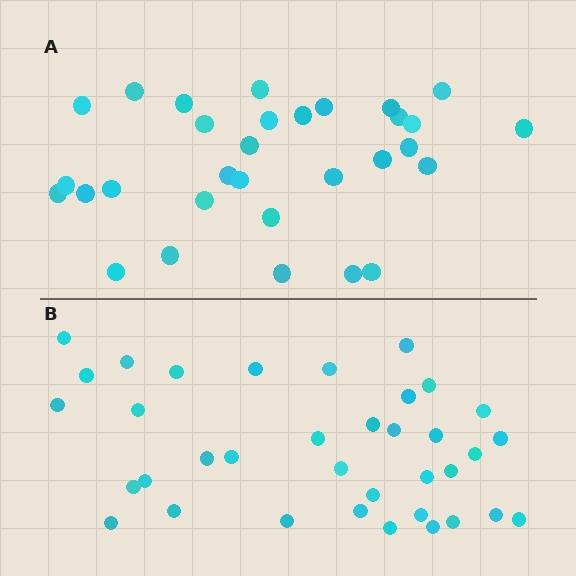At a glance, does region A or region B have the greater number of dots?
Region B (the bottom region) has more dots.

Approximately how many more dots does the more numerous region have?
Region B has about 5 more dots than region A.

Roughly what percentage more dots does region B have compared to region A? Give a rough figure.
About 15% more.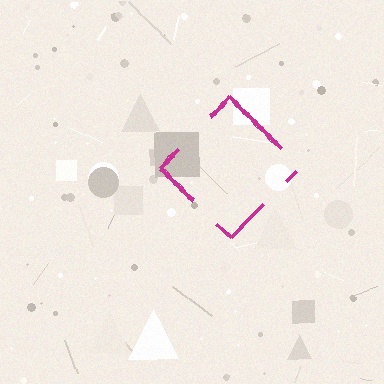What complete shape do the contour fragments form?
The contour fragments form a diamond.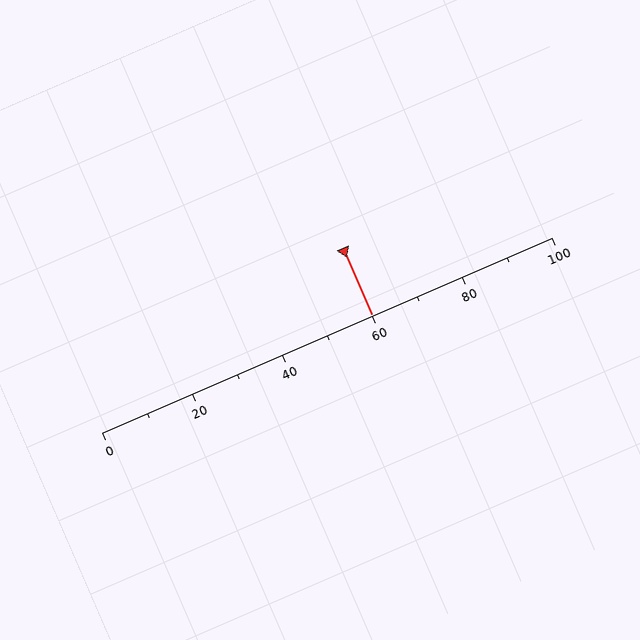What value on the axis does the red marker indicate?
The marker indicates approximately 60.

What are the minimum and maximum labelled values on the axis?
The axis runs from 0 to 100.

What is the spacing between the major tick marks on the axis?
The major ticks are spaced 20 apart.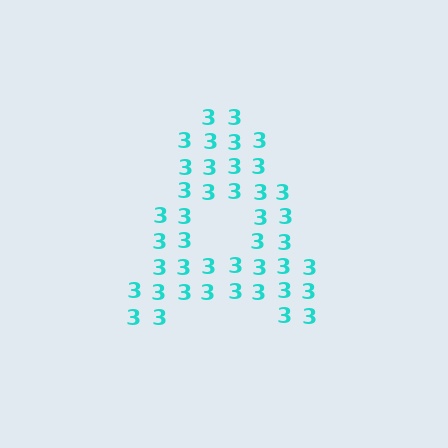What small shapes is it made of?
It is made of small digit 3's.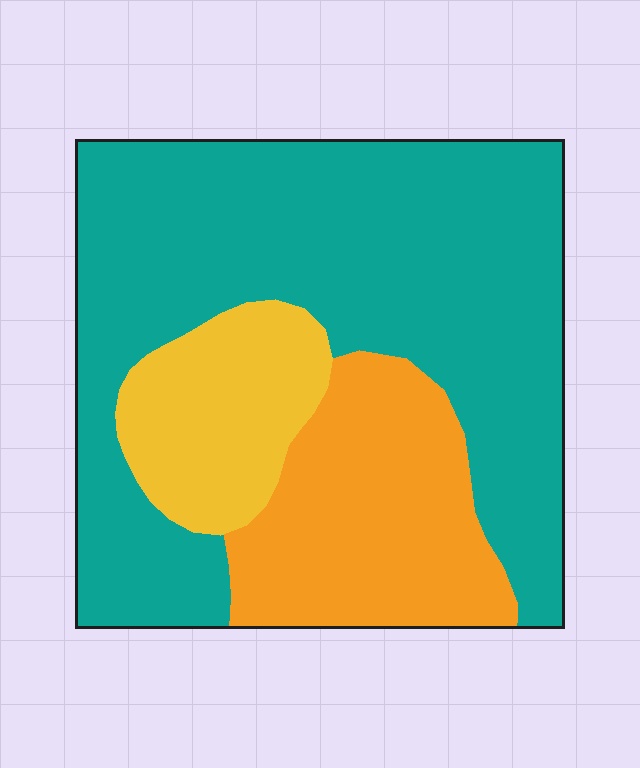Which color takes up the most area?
Teal, at roughly 60%.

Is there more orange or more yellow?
Orange.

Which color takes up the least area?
Yellow, at roughly 15%.